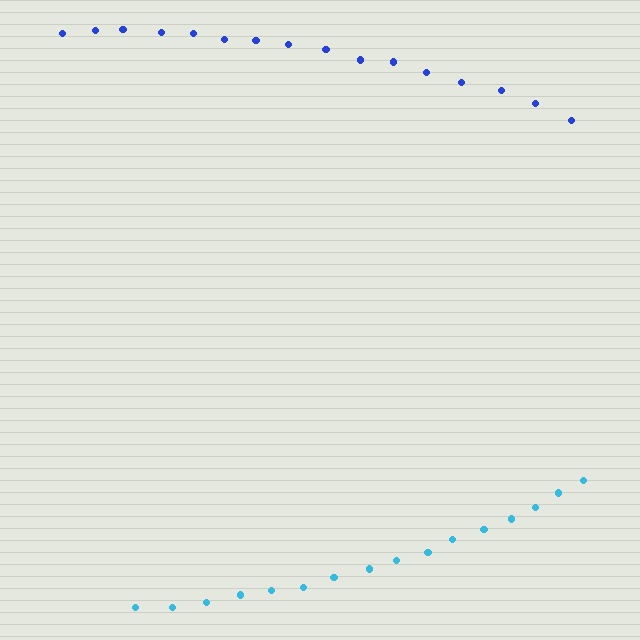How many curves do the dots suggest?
There are 2 distinct paths.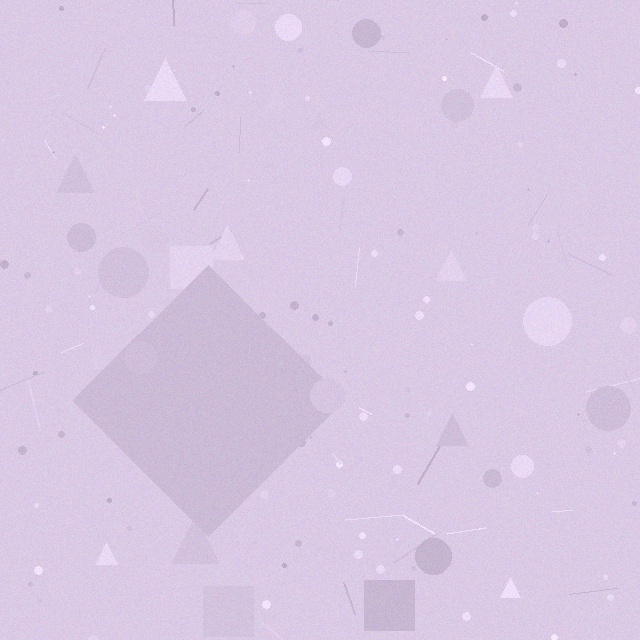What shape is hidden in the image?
A diamond is hidden in the image.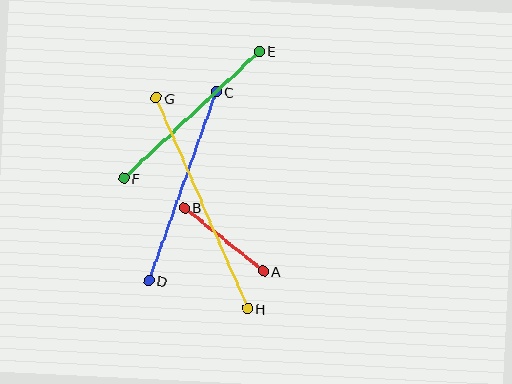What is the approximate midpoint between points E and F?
The midpoint is at approximately (191, 115) pixels.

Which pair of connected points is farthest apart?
Points G and H are farthest apart.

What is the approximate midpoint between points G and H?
The midpoint is at approximately (202, 203) pixels.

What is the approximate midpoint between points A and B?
The midpoint is at approximately (224, 239) pixels.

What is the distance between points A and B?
The distance is approximately 101 pixels.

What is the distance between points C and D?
The distance is approximately 201 pixels.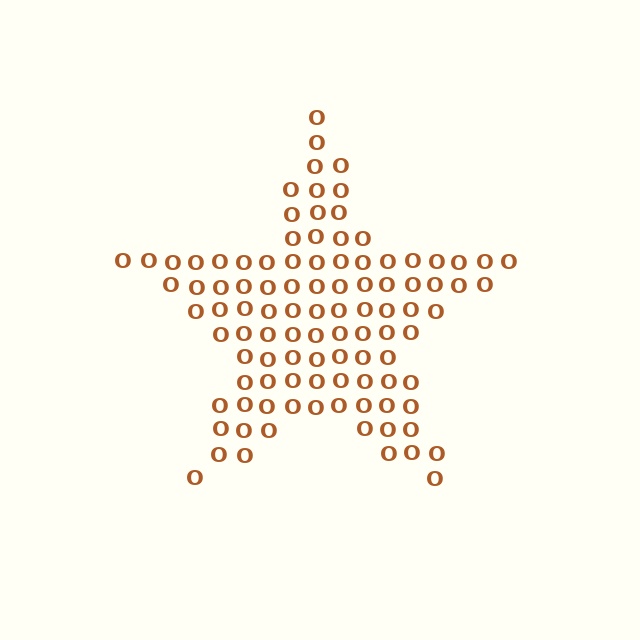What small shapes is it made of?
It is made of small letter O's.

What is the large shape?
The large shape is a star.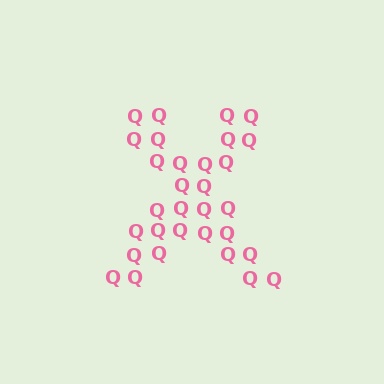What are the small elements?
The small elements are letter Q's.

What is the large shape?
The large shape is the letter X.